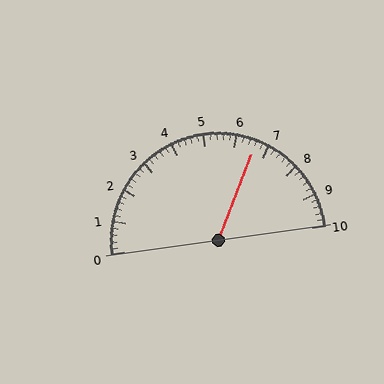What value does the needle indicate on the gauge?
The needle indicates approximately 6.6.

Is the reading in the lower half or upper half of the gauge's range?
The reading is in the upper half of the range (0 to 10).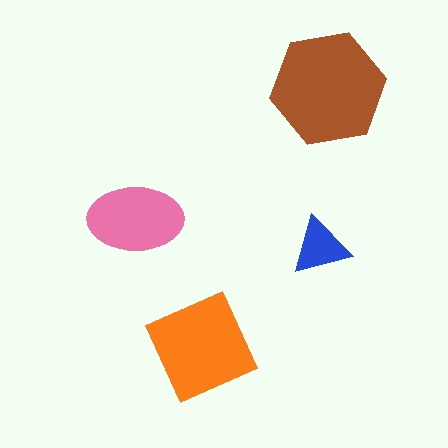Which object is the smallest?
The blue triangle.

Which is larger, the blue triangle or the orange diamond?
The orange diamond.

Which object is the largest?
The brown hexagon.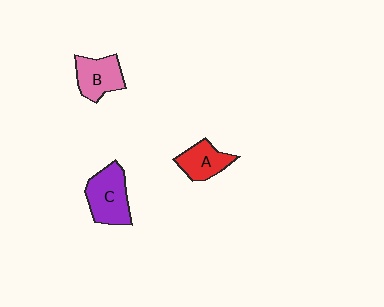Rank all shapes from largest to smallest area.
From largest to smallest: C (purple), B (pink), A (red).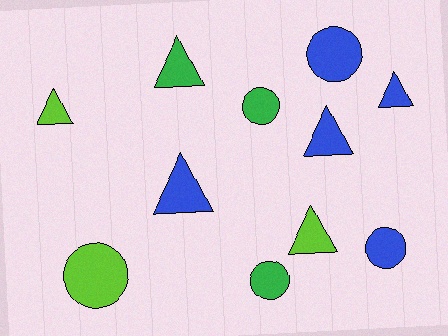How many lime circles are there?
There is 1 lime circle.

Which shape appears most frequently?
Triangle, with 6 objects.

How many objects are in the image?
There are 11 objects.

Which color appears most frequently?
Blue, with 5 objects.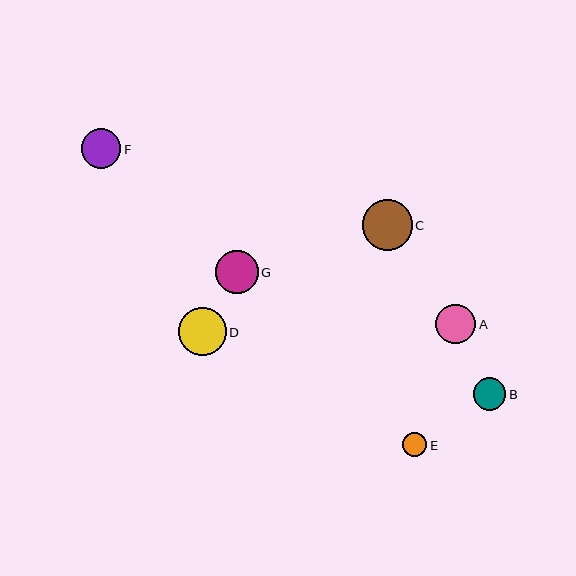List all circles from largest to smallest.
From largest to smallest: C, D, G, A, F, B, E.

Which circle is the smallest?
Circle E is the smallest with a size of approximately 24 pixels.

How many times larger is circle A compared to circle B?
Circle A is approximately 1.2 times the size of circle B.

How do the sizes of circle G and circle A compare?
Circle G and circle A are approximately the same size.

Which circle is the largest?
Circle C is the largest with a size of approximately 50 pixels.